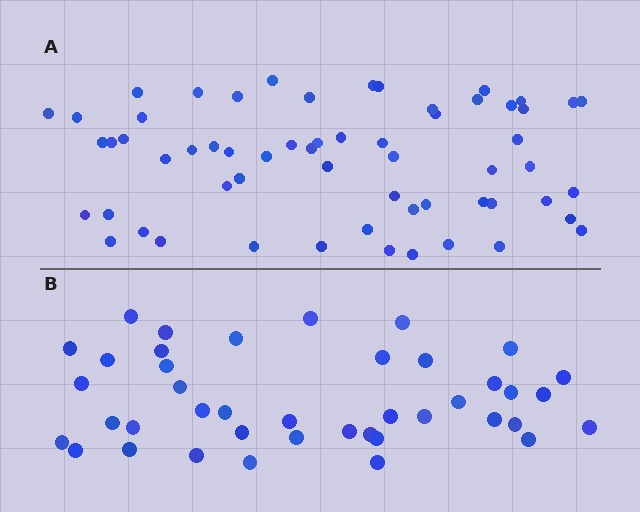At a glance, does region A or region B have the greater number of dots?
Region A (the top region) has more dots.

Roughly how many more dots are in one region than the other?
Region A has approximately 20 more dots than region B.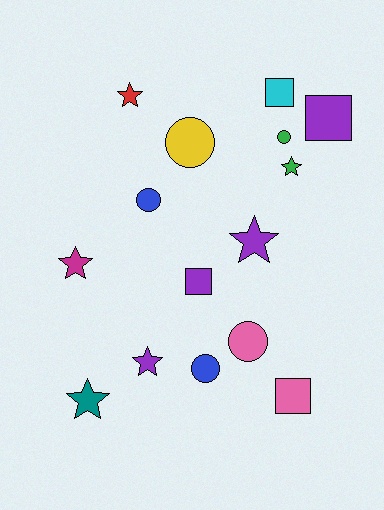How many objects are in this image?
There are 15 objects.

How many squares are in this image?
There are 4 squares.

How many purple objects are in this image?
There are 4 purple objects.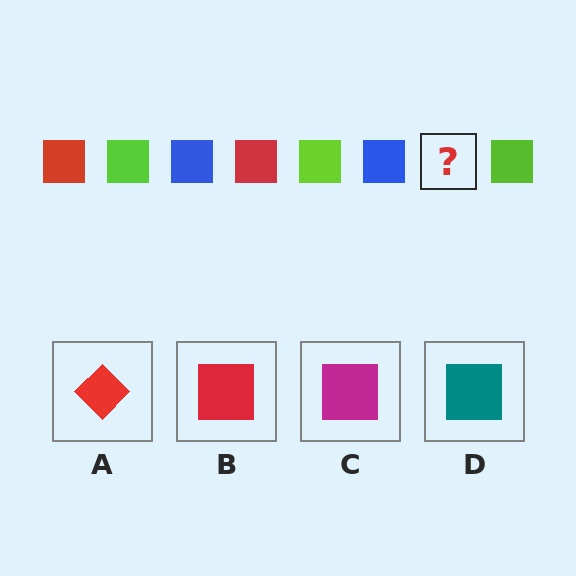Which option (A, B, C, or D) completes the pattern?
B.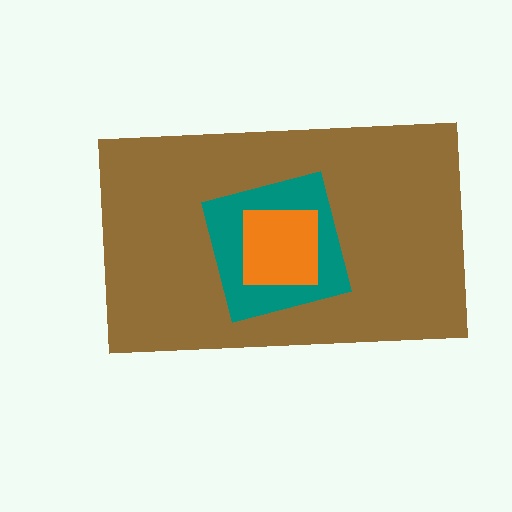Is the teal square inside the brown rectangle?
Yes.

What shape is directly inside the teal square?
The orange square.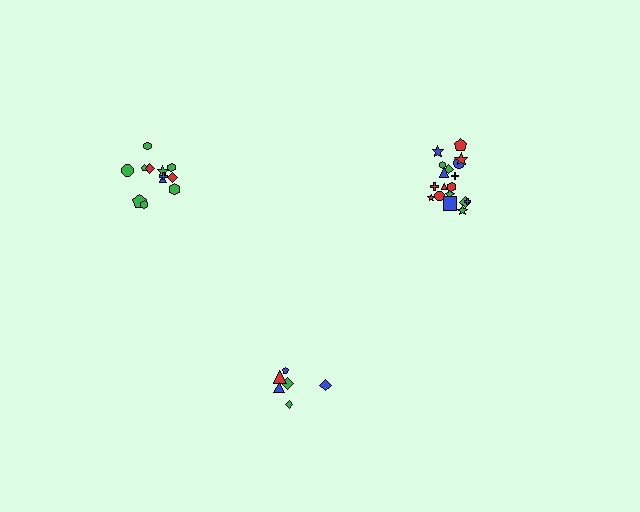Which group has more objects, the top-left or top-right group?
The top-right group.